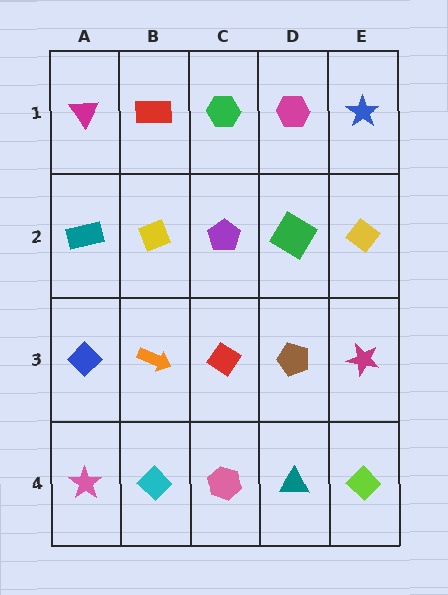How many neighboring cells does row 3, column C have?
4.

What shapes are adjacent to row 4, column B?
An orange arrow (row 3, column B), a pink star (row 4, column A), a pink hexagon (row 4, column C).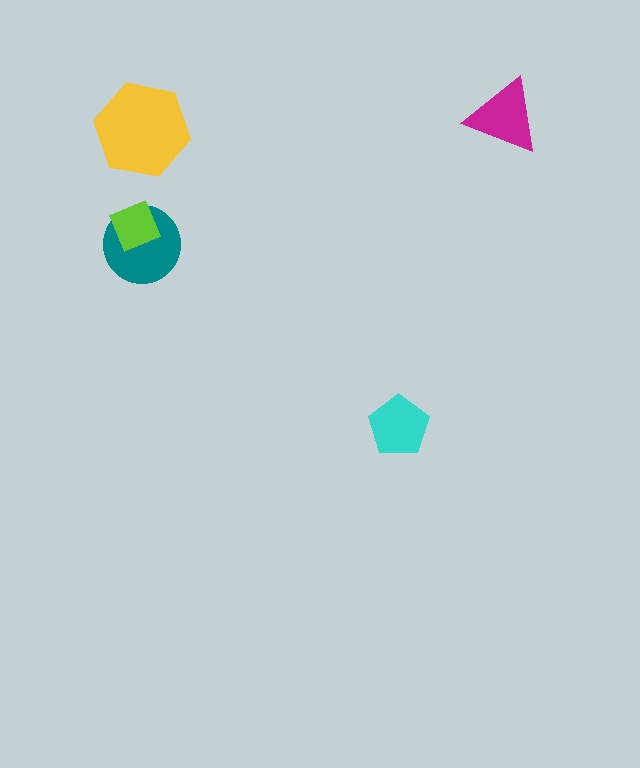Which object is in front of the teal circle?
The lime diamond is in front of the teal circle.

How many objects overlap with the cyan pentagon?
0 objects overlap with the cyan pentagon.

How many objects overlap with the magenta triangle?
0 objects overlap with the magenta triangle.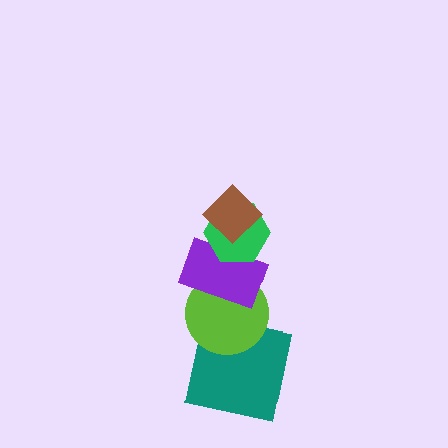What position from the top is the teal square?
The teal square is 5th from the top.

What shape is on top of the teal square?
The lime circle is on top of the teal square.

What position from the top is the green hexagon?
The green hexagon is 2nd from the top.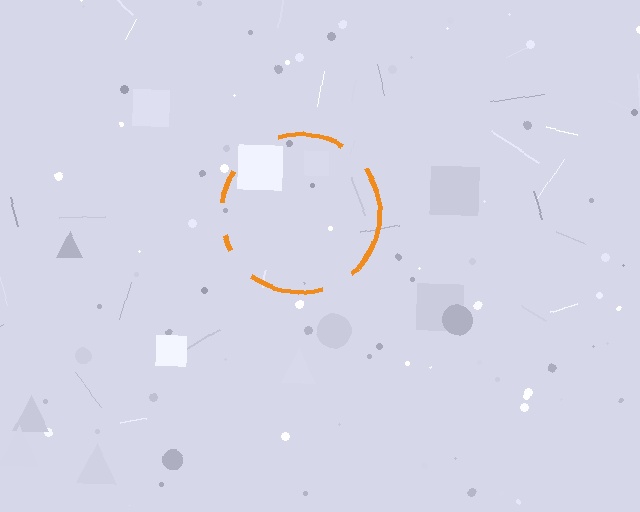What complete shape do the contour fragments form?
The contour fragments form a circle.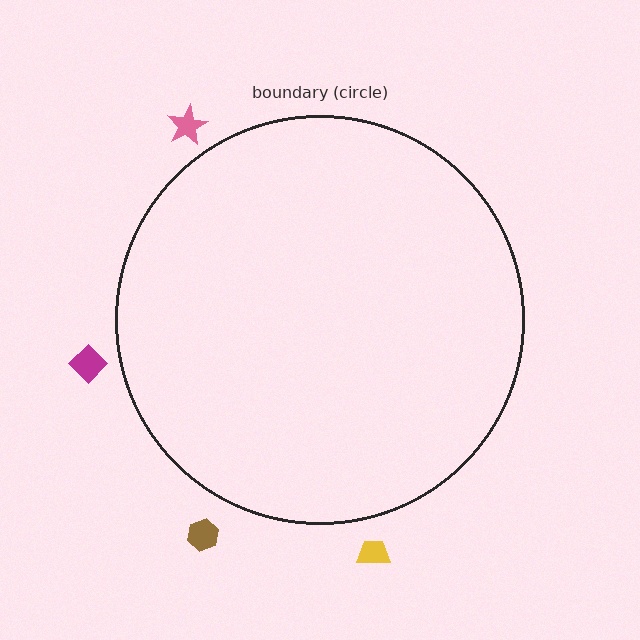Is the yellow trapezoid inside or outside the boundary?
Outside.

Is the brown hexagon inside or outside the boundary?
Outside.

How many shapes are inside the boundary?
0 inside, 4 outside.